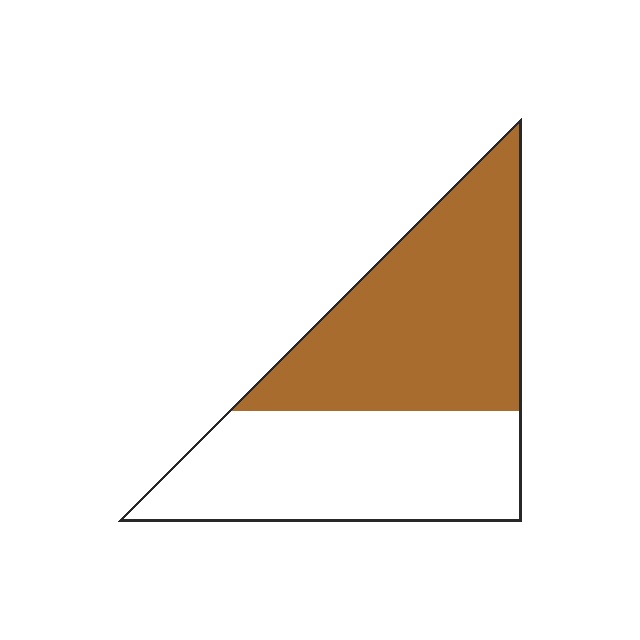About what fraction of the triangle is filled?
About one half (1/2).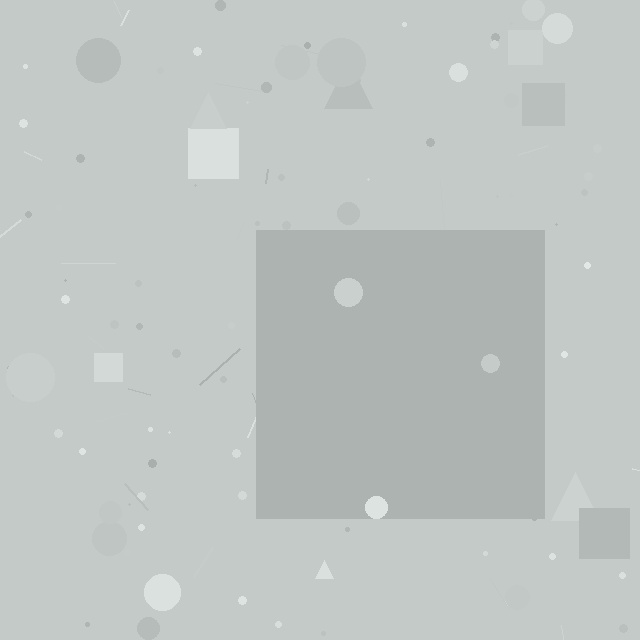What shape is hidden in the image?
A square is hidden in the image.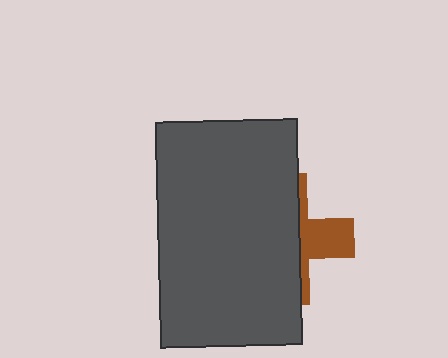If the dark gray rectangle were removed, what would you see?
You would see the complete brown cross.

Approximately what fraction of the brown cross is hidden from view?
Roughly 68% of the brown cross is hidden behind the dark gray rectangle.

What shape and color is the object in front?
The object in front is a dark gray rectangle.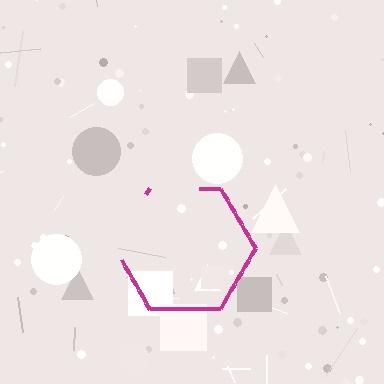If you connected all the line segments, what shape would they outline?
They would outline a hexagon.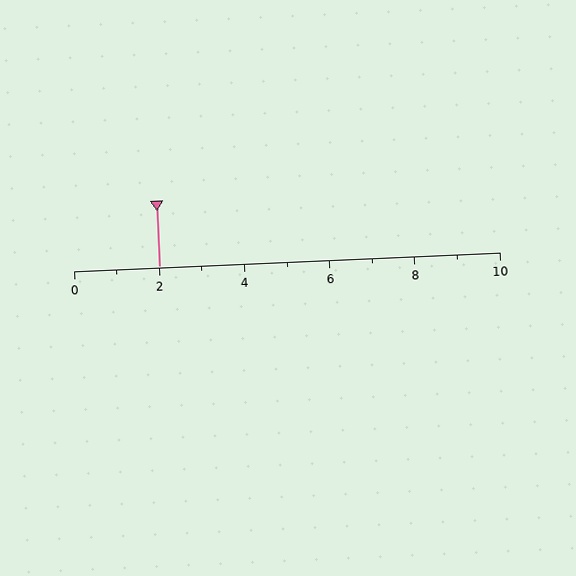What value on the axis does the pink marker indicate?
The marker indicates approximately 2.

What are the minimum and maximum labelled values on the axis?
The axis runs from 0 to 10.